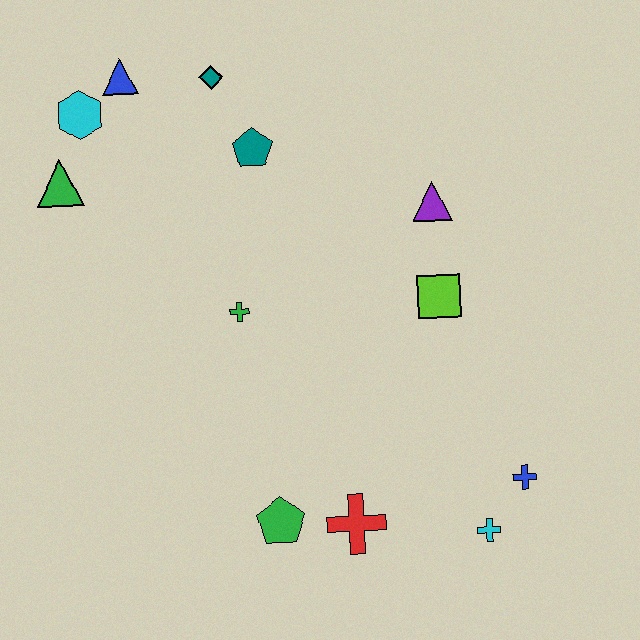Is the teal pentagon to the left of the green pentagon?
Yes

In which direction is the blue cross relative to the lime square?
The blue cross is below the lime square.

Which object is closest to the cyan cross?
The blue cross is closest to the cyan cross.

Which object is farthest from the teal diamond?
The cyan cross is farthest from the teal diamond.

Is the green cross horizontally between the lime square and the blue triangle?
Yes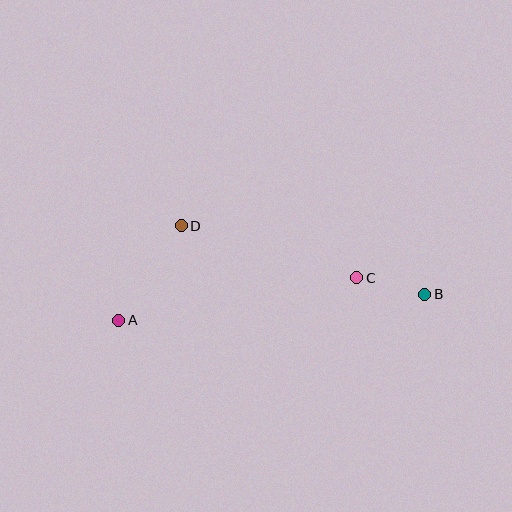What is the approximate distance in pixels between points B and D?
The distance between B and D is approximately 253 pixels.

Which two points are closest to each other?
Points B and C are closest to each other.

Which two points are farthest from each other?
Points A and B are farthest from each other.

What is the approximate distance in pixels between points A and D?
The distance between A and D is approximately 113 pixels.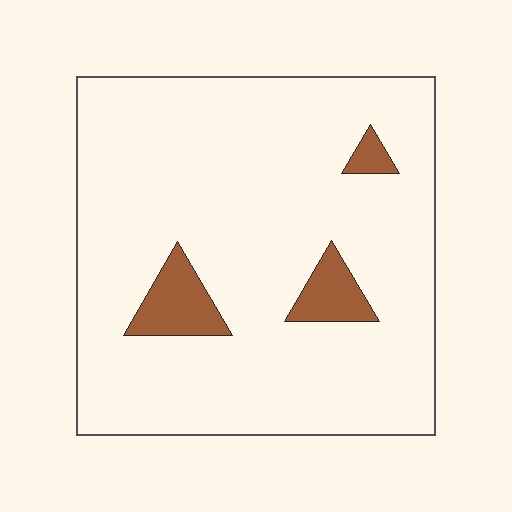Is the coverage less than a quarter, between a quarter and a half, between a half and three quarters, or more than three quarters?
Less than a quarter.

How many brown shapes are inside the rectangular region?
3.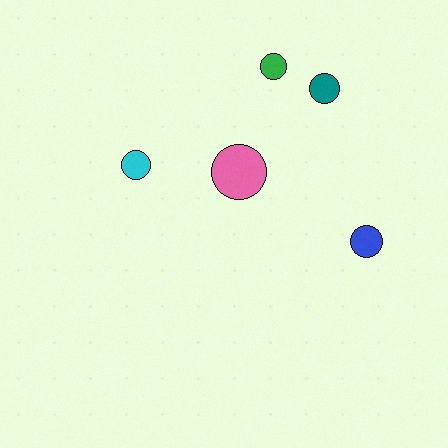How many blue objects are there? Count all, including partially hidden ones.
There is 1 blue object.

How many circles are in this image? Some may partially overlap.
There are 5 circles.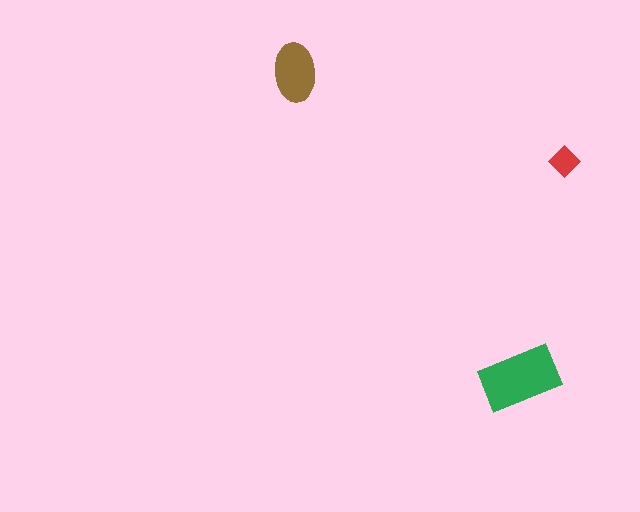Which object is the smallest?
The red diamond.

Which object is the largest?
The green rectangle.